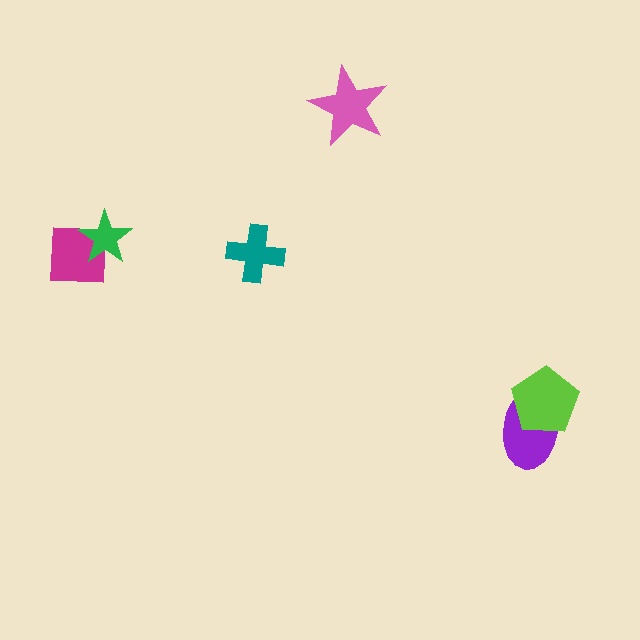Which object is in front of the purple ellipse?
The lime pentagon is in front of the purple ellipse.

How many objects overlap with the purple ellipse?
1 object overlaps with the purple ellipse.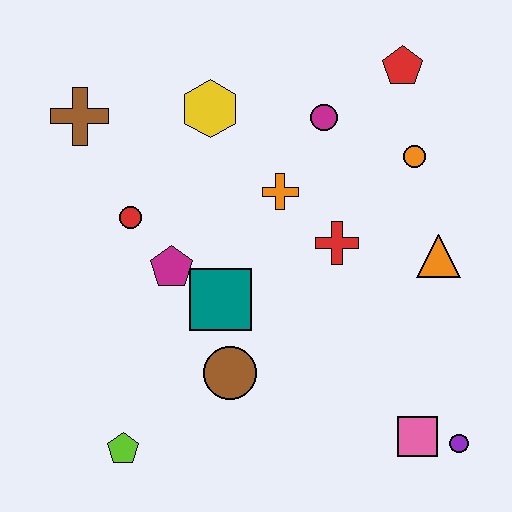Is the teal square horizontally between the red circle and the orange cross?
Yes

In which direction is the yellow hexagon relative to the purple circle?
The yellow hexagon is above the purple circle.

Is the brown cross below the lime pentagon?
No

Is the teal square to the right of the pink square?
No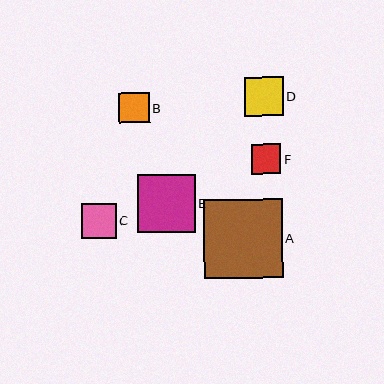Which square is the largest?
Square A is the largest with a size of approximately 79 pixels.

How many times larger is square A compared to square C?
Square A is approximately 2.2 times the size of square C.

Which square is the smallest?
Square F is the smallest with a size of approximately 30 pixels.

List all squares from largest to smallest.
From largest to smallest: A, E, D, C, B, F.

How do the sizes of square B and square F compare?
Square B and square F are approximately the same size.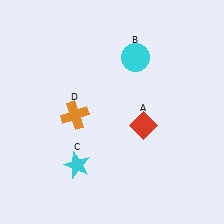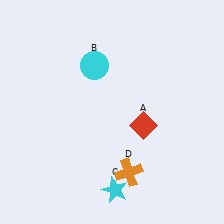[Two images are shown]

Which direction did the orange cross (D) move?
The orange cross (D) moved down.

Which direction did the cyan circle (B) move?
The cyan circle (B) moved left.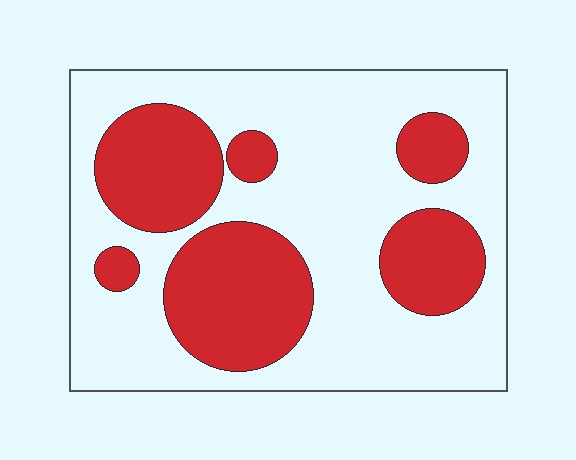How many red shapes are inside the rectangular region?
6.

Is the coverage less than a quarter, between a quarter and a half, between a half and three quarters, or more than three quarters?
Between a quarter and a half.